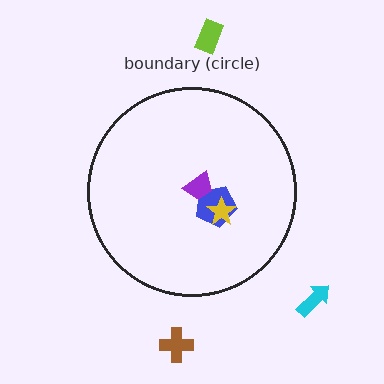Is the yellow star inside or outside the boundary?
Inside.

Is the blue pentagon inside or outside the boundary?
Inside.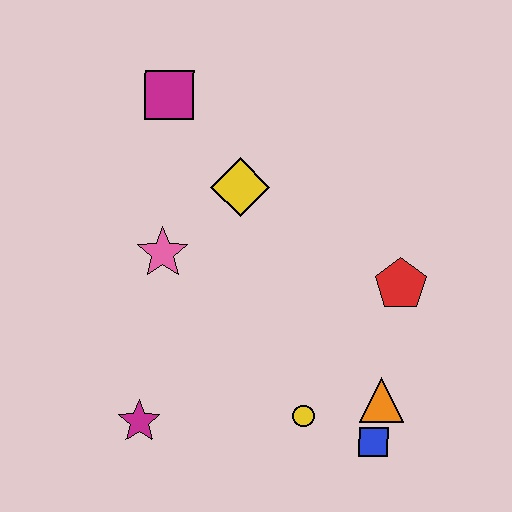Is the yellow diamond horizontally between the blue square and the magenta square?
Yes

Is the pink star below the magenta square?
Yes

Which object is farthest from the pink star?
The blue square is farthest from the pink star.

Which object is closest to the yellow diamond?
The pink star is closest to the yellow diamond.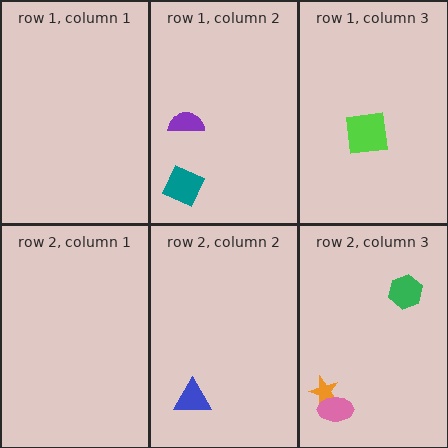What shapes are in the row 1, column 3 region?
The lime square.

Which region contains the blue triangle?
The row 2, column 2 region.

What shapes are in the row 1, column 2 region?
The purple semicircle, the teal square.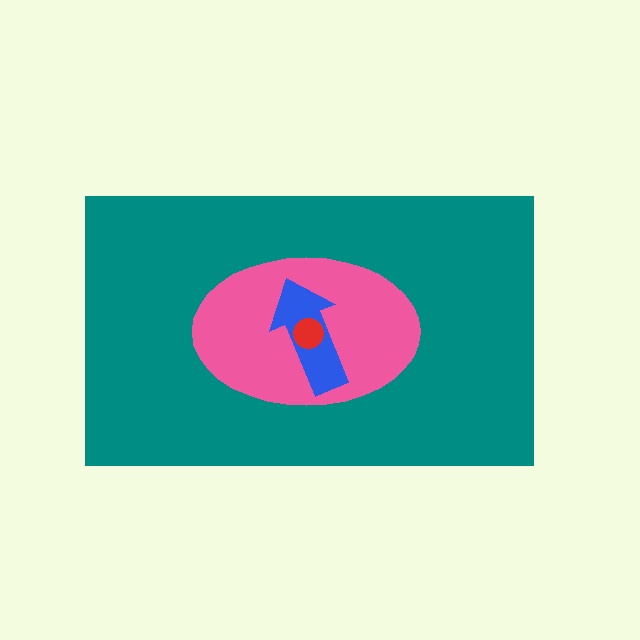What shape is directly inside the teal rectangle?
The pink ellipse.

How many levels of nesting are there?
4.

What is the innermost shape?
The red circle.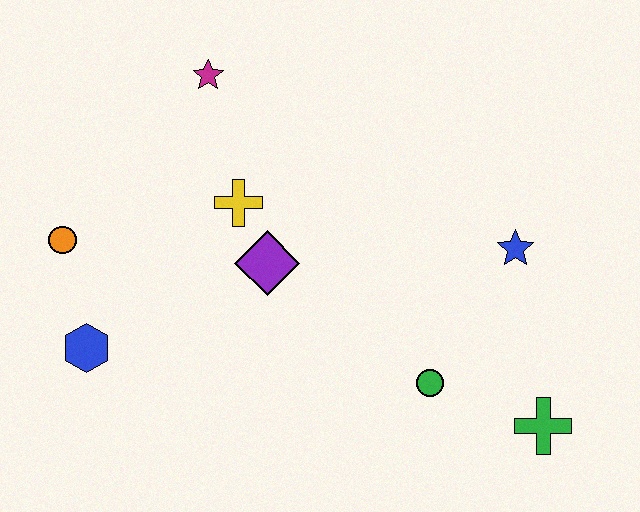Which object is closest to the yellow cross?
The purple diamond is closest to the yellow cross.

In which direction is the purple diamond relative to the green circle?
The purple diamond is to the left of the green circle.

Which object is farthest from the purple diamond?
The green cross is farthest from the purple diamond.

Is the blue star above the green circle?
Yes